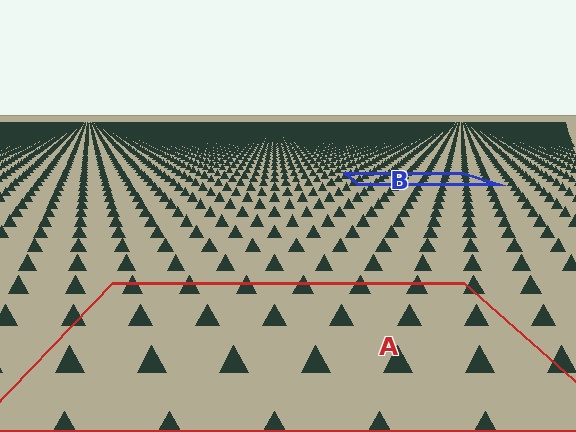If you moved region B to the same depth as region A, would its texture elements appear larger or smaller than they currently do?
They would appear larger. At a closer depth, the same texture elements are projected at a bigger on-screen size.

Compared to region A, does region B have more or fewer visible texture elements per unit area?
Region B has more texture elements per unit area — they are packed more densely because it is farther away.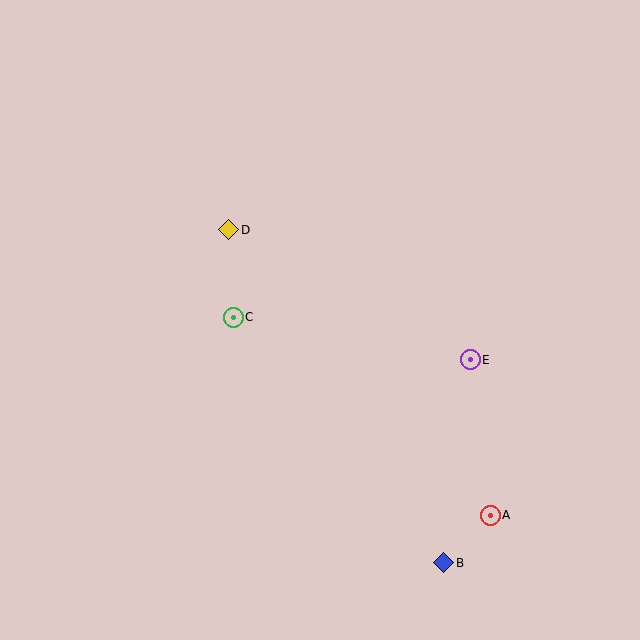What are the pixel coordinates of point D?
Point D is at (229, 230).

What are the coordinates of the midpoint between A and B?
The midpoint between A and B is at (467, 539).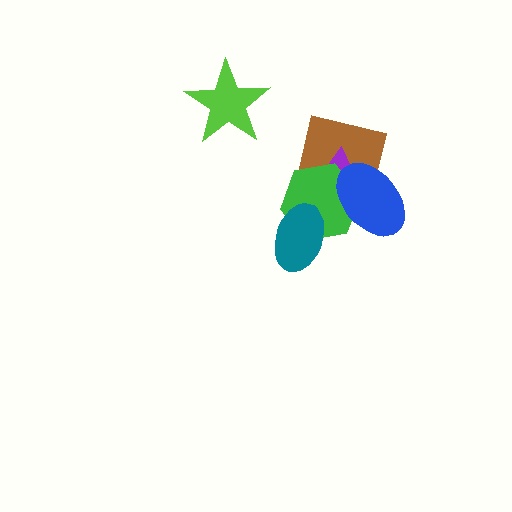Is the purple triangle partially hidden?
Yes, it is partially covered by another shape.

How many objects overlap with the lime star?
0 objects overlap with the lime star.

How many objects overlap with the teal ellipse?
1 object overlaps with the teal ellipse.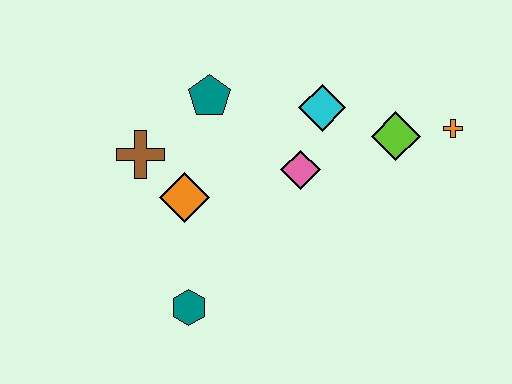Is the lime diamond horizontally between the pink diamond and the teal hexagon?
No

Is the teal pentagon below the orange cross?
No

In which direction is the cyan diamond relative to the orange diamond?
The cyan diamond is to the right of the orange diamond.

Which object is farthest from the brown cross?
The orange cross is farthest from the brown cross.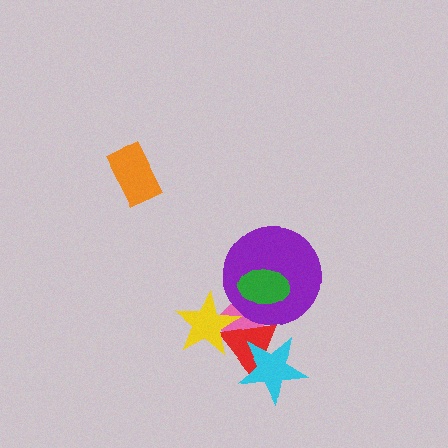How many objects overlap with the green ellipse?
2 objects overlap with the green ellipse.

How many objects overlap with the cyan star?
1 object overlaps with the cyan star.